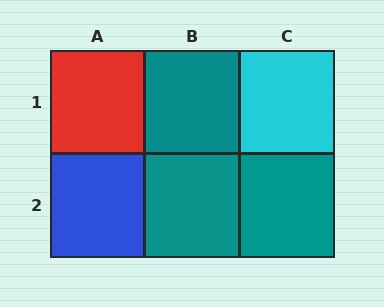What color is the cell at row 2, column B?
Teal.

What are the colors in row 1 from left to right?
Red, teal, cyan.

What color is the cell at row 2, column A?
Blue.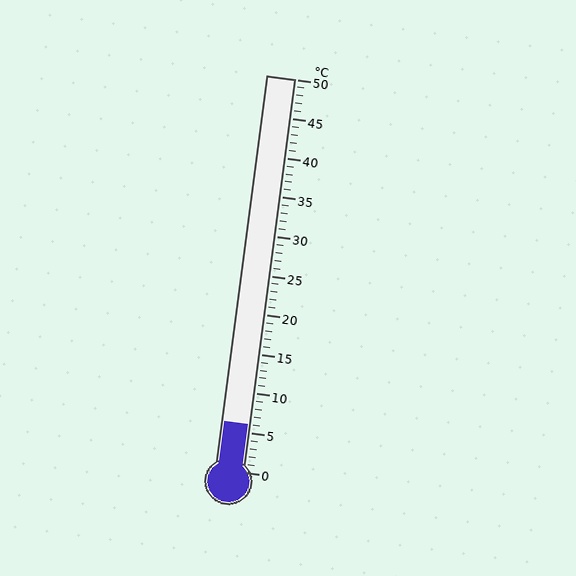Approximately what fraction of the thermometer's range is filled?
The thermometer is filled to approximately 10% of its range.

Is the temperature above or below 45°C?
The temperature is below 45°C.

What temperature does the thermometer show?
The thermometer shows approximately 6°C.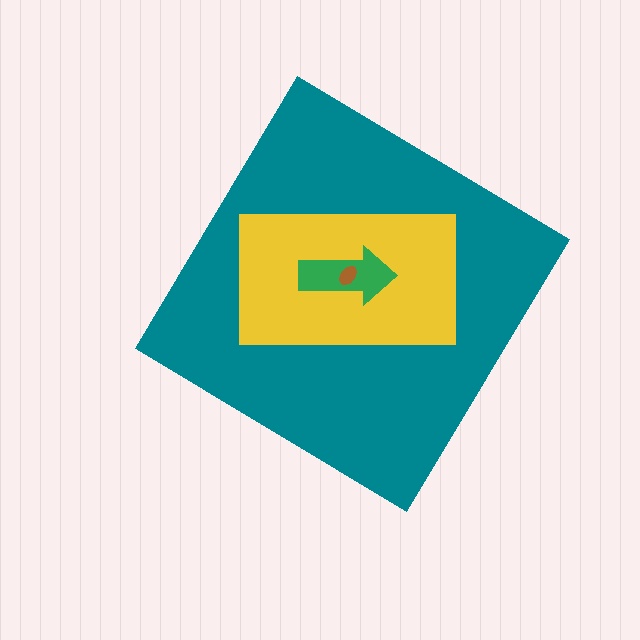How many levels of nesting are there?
4.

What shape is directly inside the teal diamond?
The yellow rectangle.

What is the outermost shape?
The teal diamond.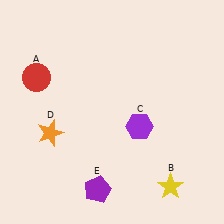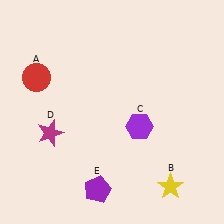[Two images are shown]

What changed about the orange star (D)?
In Image 1, D is orange. In Image 2, it changed to magenta.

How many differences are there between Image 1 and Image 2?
There is 1 difference between the two images.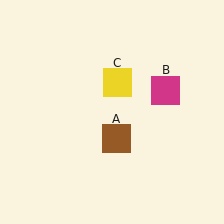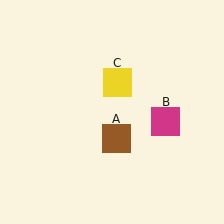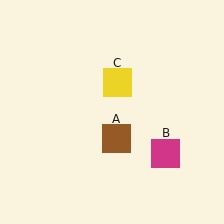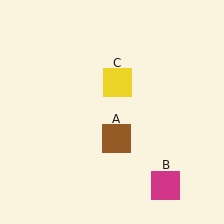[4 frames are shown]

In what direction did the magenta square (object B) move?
The magenta square (object B) moved down.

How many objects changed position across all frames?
1 object changed position: magenta square (object B).